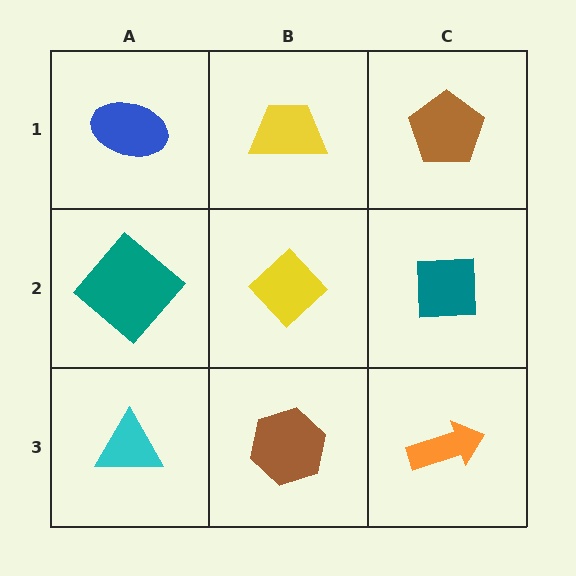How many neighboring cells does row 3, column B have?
3.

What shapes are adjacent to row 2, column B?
A yellow trapezoid (row 1, column B), a brown hexagon (row 3, column B), a teal diamond (row 2, column A), a teal square (row 2, column C).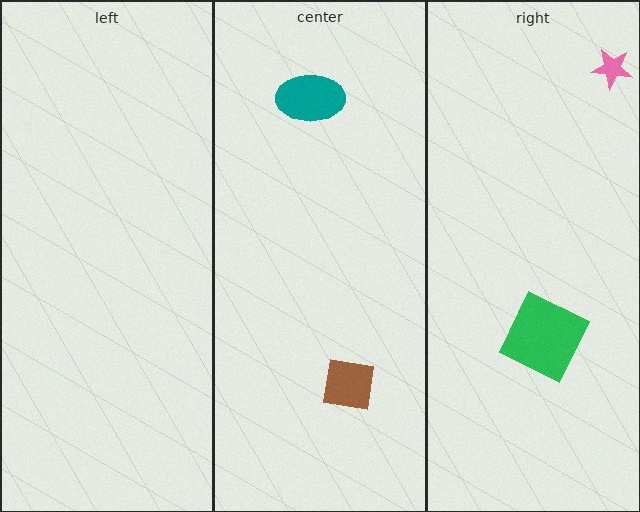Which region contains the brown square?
The center region.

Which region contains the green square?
The right region.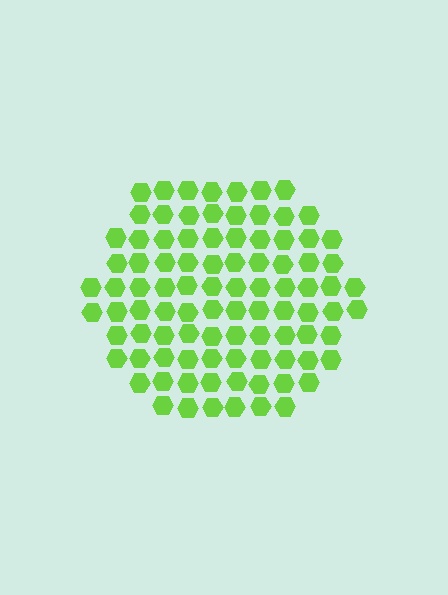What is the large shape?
The large shape is a hexagon.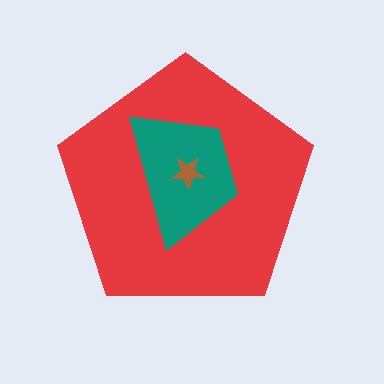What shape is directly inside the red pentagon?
The teal trapezoid.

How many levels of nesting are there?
3.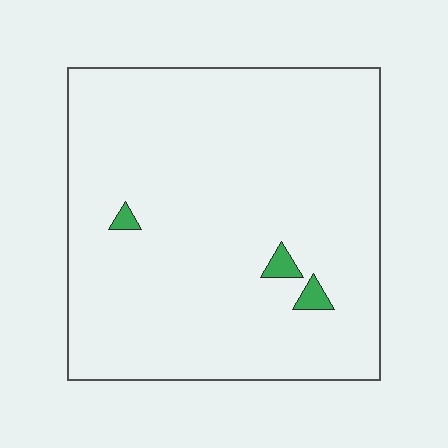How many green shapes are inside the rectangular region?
3.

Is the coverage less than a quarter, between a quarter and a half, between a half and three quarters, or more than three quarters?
Less than a quarter.